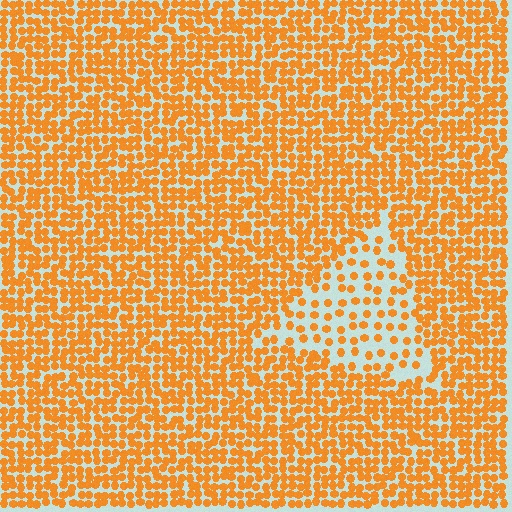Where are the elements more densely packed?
The elements are more densely packed outside the triangle boundary.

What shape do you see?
I see a triangle.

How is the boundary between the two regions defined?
The boundary is defined by a change in element density (approximately 2.3x ratio). All elements are the same color, size, and shape.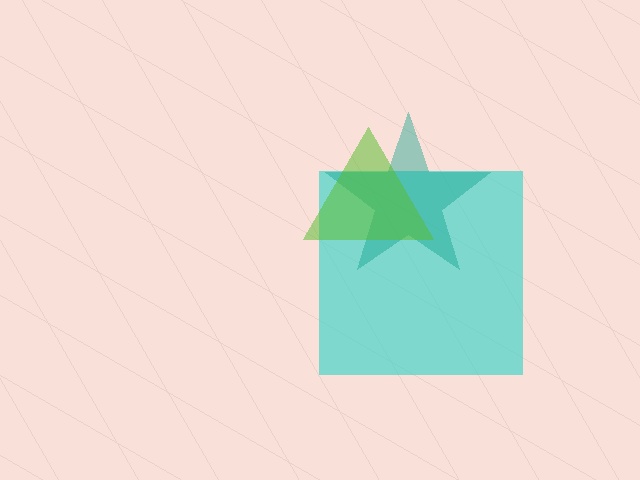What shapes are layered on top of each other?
The layered shapes are: a cyan square, a teal star, a lime triangle.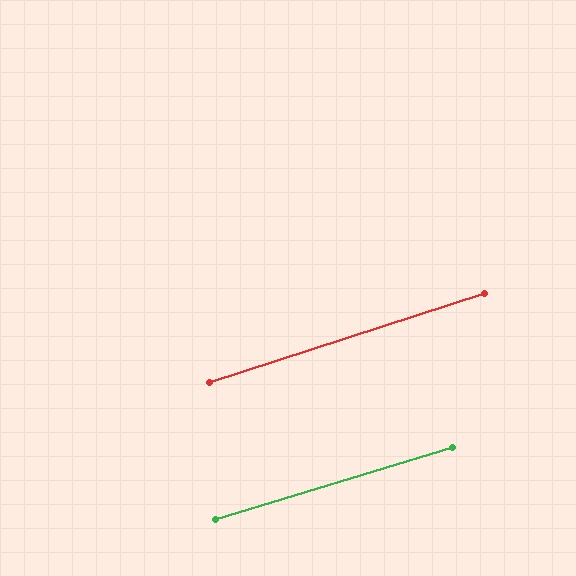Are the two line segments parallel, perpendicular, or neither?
Parallel — their directions differ by only 1.0°.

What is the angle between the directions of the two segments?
Approximately 1 degree.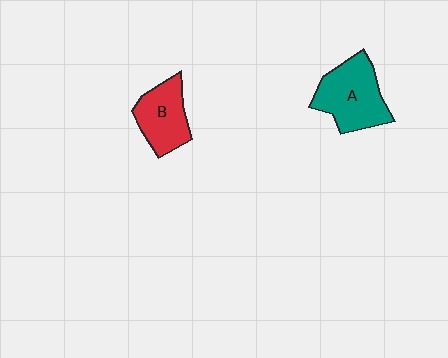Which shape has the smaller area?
Shape B (red).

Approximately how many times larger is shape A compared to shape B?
Approximately 1.3 times.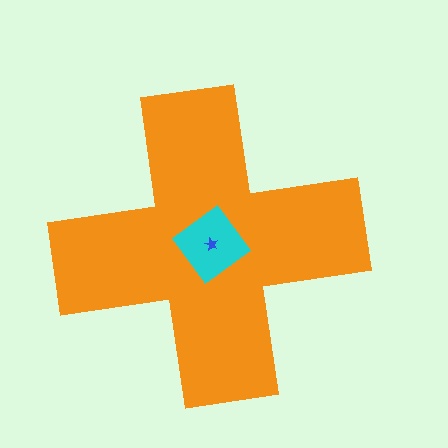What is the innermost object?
The blue star.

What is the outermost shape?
The orange cross.